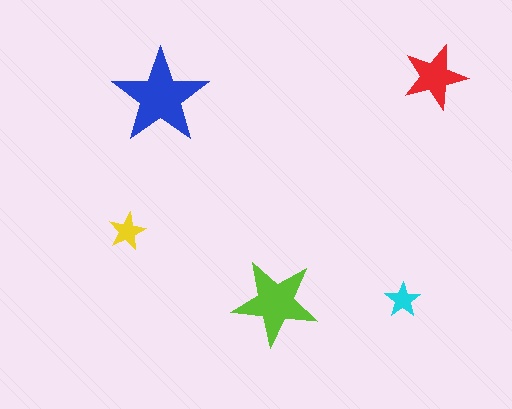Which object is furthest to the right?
The red star is rightmost.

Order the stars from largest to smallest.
the blue one, the lime one, the red one, the yellow one, the cyan one.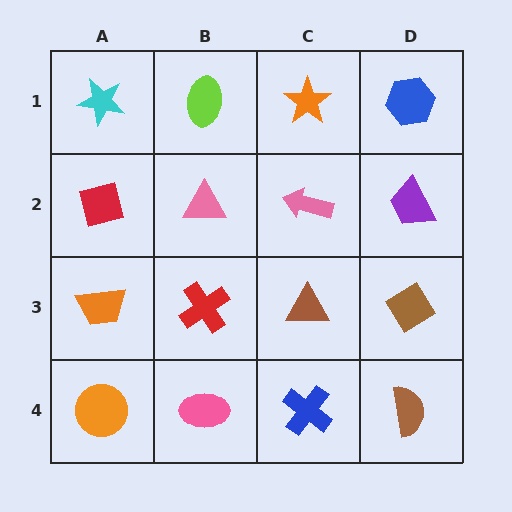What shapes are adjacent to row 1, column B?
A pink triangle (row 2, column B), a cyan star (row 1, column A), an orange star (row 1, column C).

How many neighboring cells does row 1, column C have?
3.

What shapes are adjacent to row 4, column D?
A brown diamond (row 3, column D), a blue cross (row 4, column C).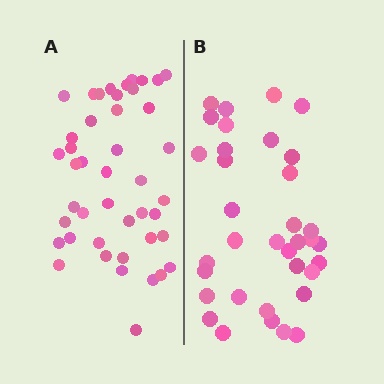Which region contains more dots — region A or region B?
Region A (the left region) has more dots.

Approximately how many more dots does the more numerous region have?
Region A has roughly 8 or so more dots than region B.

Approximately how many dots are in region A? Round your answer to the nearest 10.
About 40 dots. (The exact count is 44, which rounds to 40.)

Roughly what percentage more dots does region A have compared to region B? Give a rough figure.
About 25% more.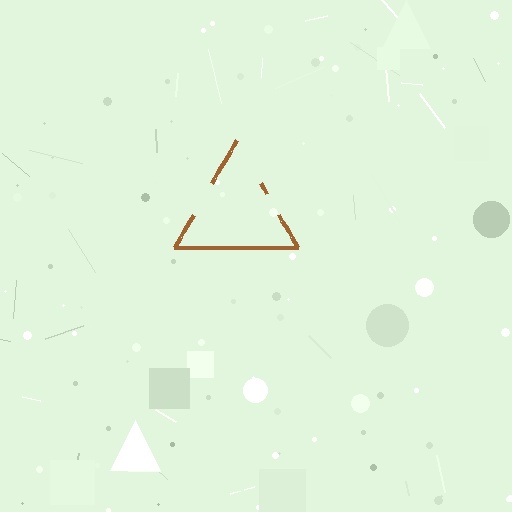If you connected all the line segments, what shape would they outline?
They would outline a triangle.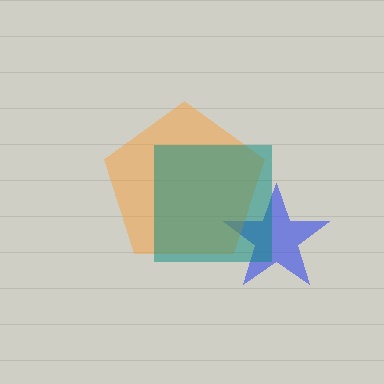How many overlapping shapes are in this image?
There are 3 overlapping shapes in the image.